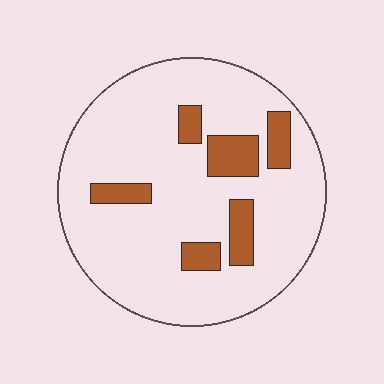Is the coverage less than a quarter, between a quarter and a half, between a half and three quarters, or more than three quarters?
Less than a quarter.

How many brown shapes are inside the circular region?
6.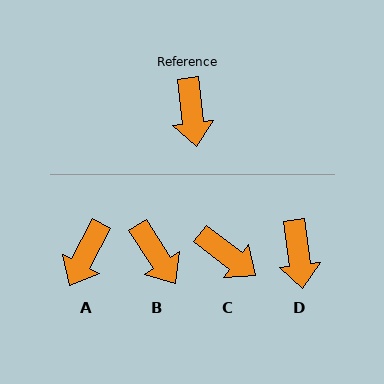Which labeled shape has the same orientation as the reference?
D.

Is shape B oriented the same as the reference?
No, it is off by about 26 degrees.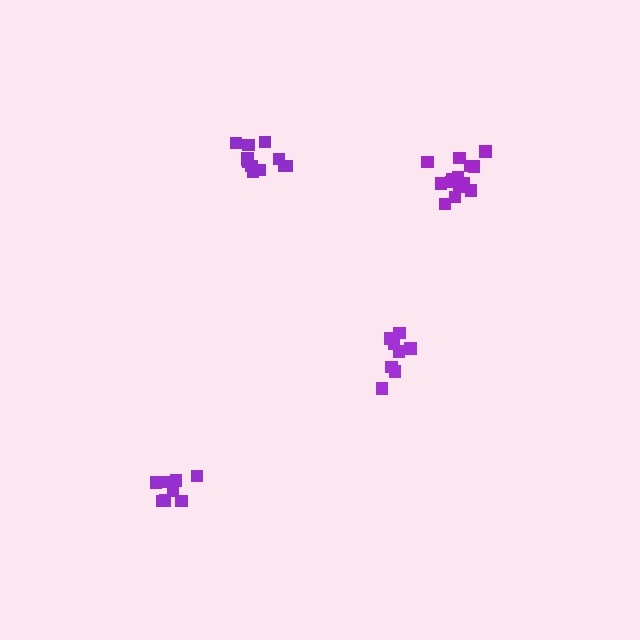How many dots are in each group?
Group 1: 8 dots, Group 2: 12 dots, Group 3: 14 dots, Group 4: 8 dots (42 total).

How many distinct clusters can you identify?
There are 4 distinct clusters.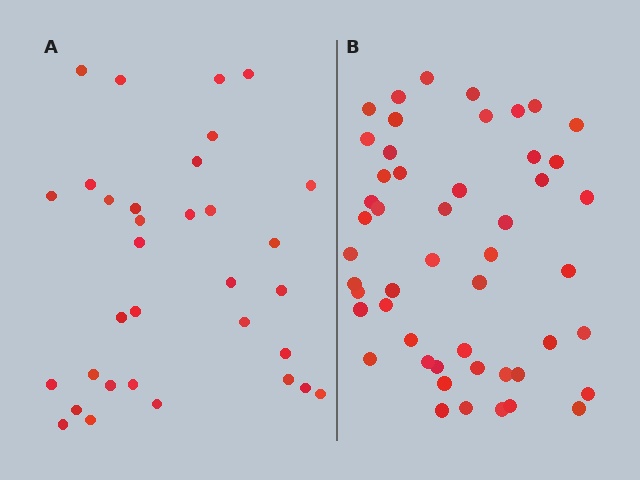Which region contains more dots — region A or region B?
Region B (the right region) has more dots.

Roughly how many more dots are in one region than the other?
Region B has approximately 15 more dots than region A.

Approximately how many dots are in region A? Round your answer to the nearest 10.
About 30 dots. (The exact count is 33, which rounds to 30.)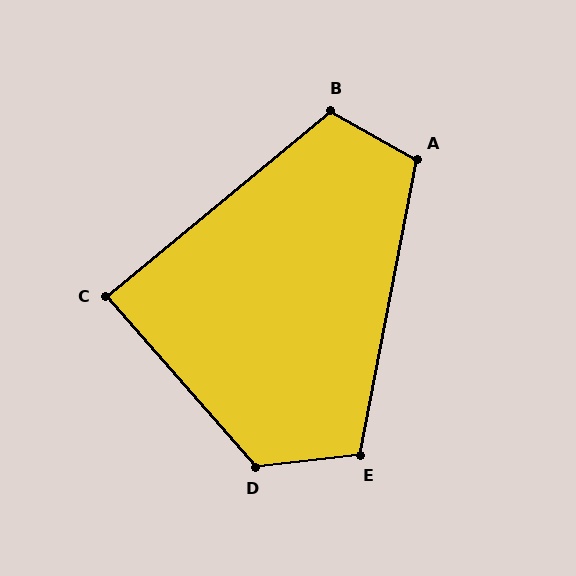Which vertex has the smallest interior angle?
C, at approximately 88 degrees.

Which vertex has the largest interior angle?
D, at approximately 125 degrees.